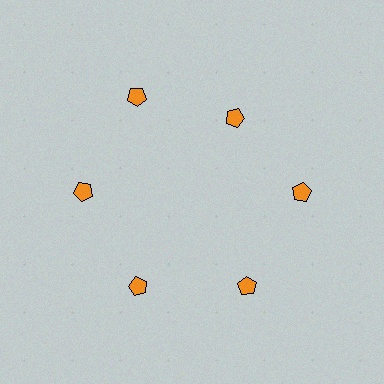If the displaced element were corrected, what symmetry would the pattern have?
It would have 6-fold rotational symmetry — the pattern would map onto itself every 60 degrees.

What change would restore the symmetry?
The symmetry would be restored by moving it outward, back onto the ring so that all 6 pentagons sit at equal angles and equal distance from the center.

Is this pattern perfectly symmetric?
No. The 6 orange pentagons are arranged in a ring, but one element near the 1 o'clock position is pulled inward toward the center, breaking the 6-fold rotational symmetry.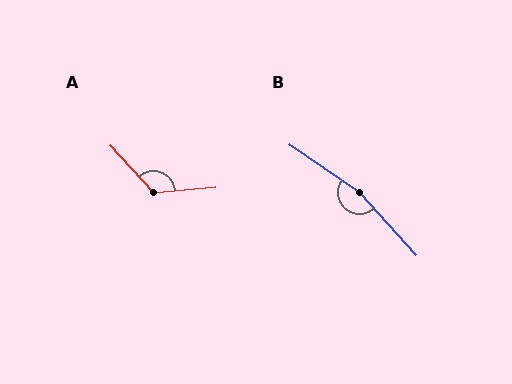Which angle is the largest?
B, at approximately 167 degrees.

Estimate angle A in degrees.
Approximately 127 degrees.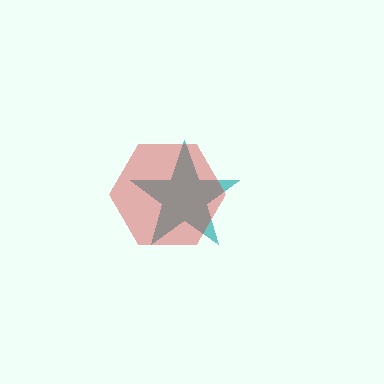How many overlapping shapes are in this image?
There are 2 overlapping shapes in the image.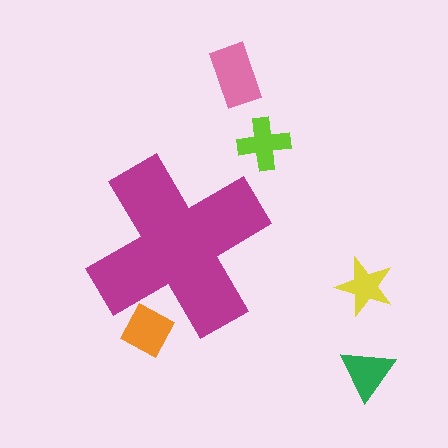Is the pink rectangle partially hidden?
No, the pink rectangle is fully visible.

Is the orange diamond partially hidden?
Yes, the orange diamond is partially hidden behind the magenta cross.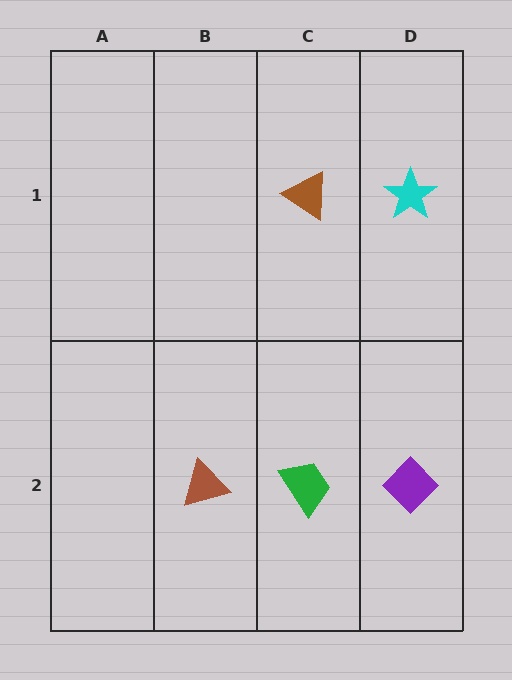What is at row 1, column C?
A brown triangle.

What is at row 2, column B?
A brown triangle.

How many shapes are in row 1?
2 shapes.